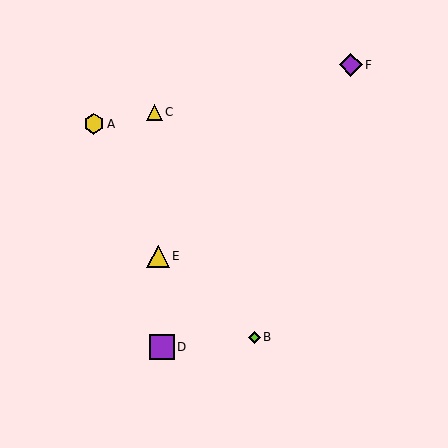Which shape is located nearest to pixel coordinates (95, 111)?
The yellow hexagon (labeled A) at (94, 124) is nearest to that location.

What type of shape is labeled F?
Shape F is a purple diamond.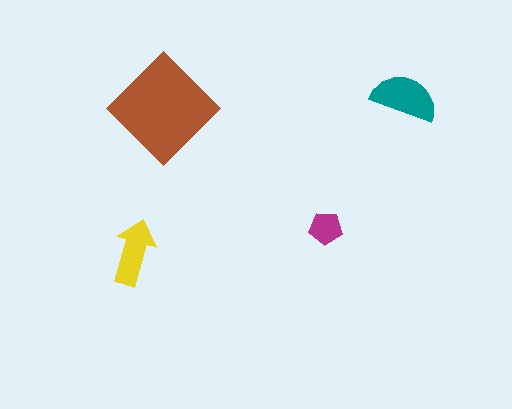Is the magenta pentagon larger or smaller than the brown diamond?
Smaller.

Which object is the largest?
The brown diamond.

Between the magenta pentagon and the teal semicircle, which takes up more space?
The teal semicircle.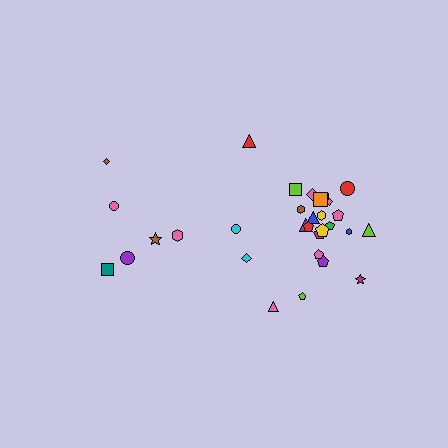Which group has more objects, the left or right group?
The right group.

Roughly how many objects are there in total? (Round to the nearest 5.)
Roughly 30 objects in total.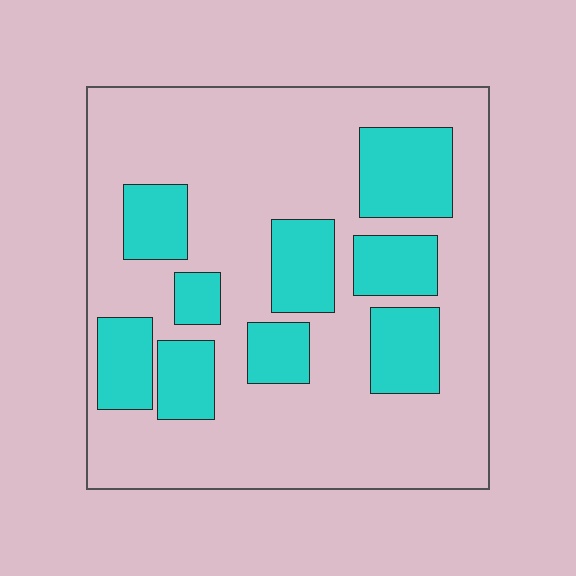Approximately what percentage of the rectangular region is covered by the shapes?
Approximately 30%.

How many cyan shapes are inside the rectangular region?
9.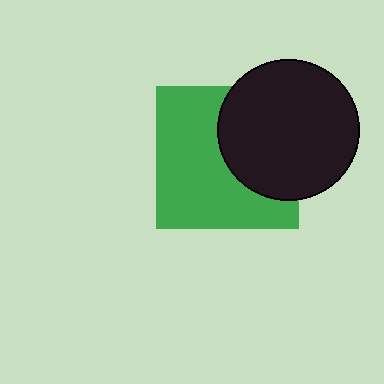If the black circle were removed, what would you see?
You would see the complete green square.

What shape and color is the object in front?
The object in front is a black circle.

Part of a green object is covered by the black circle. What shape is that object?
It is a square.